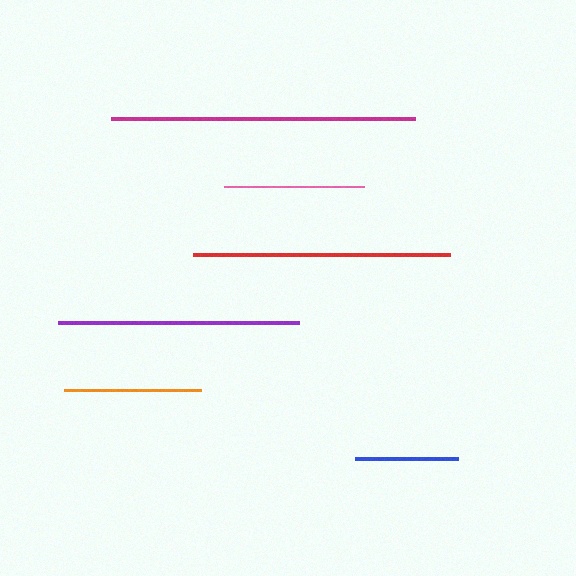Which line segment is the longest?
The magenta line is the longest at approximately 304 pixels.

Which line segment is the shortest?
The blue line is the shortest at approximately 102 pixels.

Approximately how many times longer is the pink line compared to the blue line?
The pink line is approximately 1.4 times the length of the blue line.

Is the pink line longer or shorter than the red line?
The red line is longer than the pink line.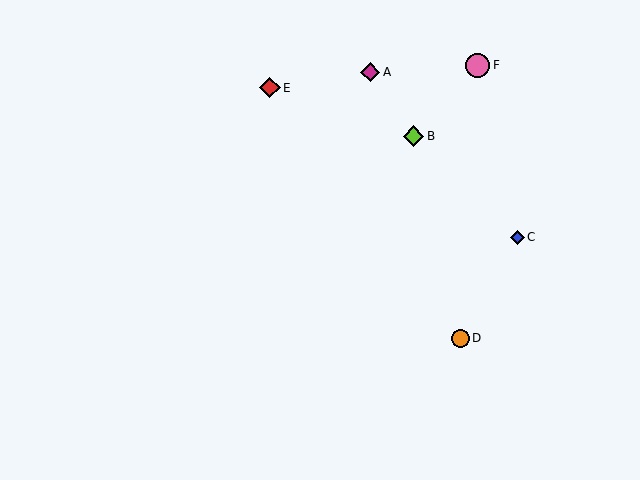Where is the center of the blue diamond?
The center of the blue diamond is at (517, 237).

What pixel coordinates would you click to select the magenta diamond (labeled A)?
Click at (370, 72) to select the magenta diamond A.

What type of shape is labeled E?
Shape E is a red diamond.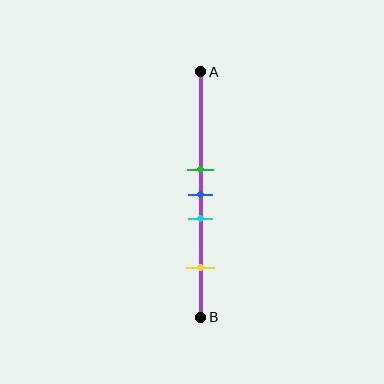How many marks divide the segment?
There are 4 marks dividing the segment.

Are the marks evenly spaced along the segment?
No, the marks are not evenly spaced.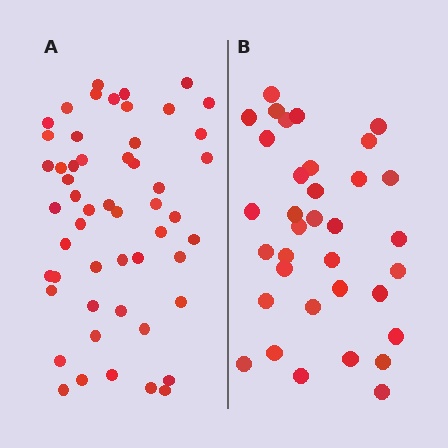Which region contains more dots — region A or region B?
Region A (the left region) has more dots.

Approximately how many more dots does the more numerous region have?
Region A has approximately 20 more dots than region B.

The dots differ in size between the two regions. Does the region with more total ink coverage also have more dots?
No. Region B has more total ink coverage because its dots are larger, but region A actually contains more individual dots. Total area can be misleading — the number of items is what matters here.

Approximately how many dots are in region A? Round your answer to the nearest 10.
About 50 dots. (The exact count is 53, which rounds to 50.)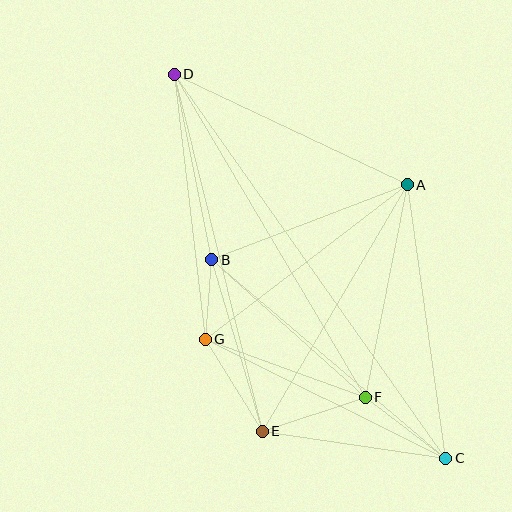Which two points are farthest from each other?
Points C and D are farthest from each other.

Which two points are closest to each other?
Points B and G are closest to each other.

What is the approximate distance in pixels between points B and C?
The distance between B and C is approximately 307 pixels.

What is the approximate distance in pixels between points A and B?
The distance between A and B is approximately 209 pixels.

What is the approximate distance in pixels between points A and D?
The distance between A and D is approximately 258 pixels.